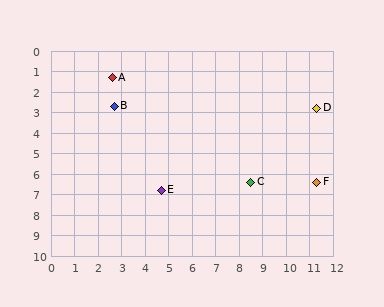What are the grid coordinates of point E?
Point E is at approximately (4.7, 6.8).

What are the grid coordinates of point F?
Point F is at approximately (11.3, 6.4).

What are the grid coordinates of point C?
Point C is at approximately (8.5, 6.4).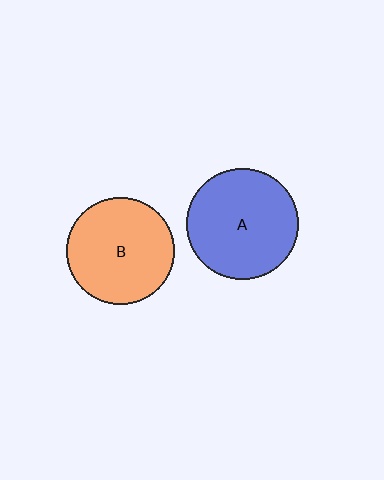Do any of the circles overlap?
No, none of the circles overlap.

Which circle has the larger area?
Circle A (blue).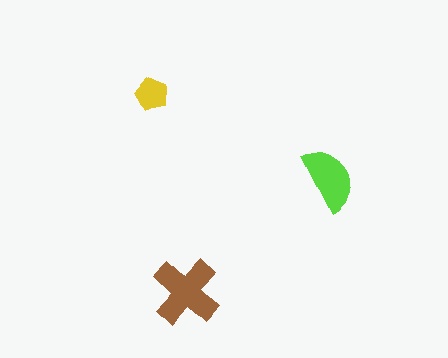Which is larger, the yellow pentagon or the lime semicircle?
The lime semicircle.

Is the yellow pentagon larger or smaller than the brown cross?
Smaller.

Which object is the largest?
The brown cross.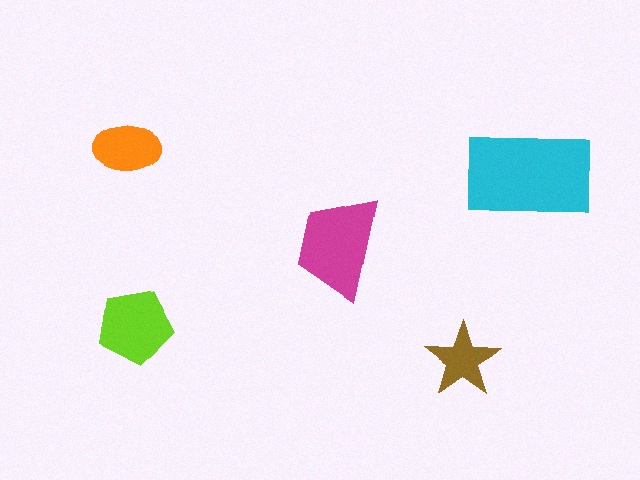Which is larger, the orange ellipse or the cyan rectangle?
The cyan rectangle.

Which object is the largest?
The cyan rectangle.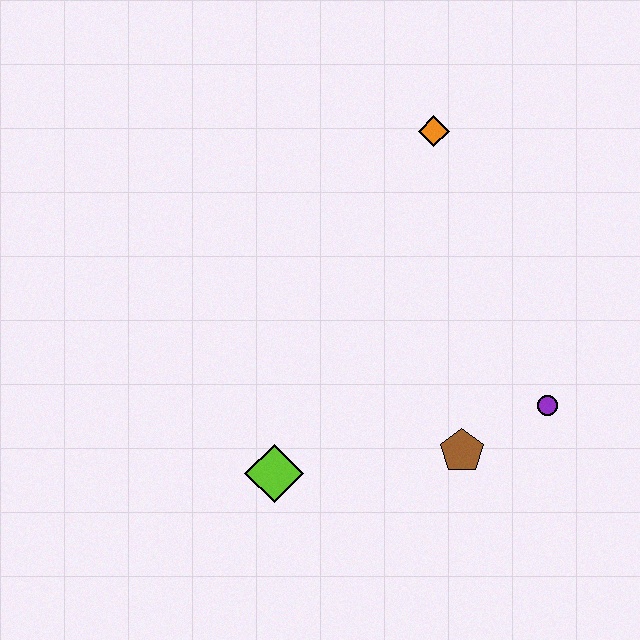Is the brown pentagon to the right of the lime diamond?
Yes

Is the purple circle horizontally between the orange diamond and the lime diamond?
No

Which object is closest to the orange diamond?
The purple circle is closest to the orange diamond.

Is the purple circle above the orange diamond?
No